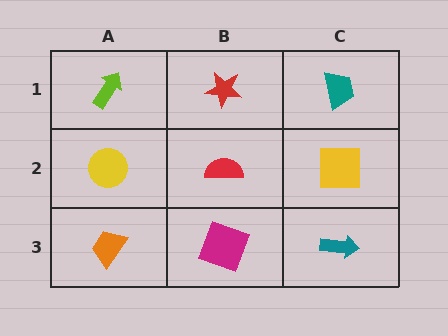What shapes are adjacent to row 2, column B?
A red star (row 1, column B), a magenta square (row 3, column B), a yellow circle (row 2, column A), a yellow square (row 2, column C).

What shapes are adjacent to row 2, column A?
A lime arrow (row 1, column A), an orange trapezoid (row 3, column A), a red semicircle (row 2, column B).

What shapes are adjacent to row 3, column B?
A red semicircle (row 2, column B), an orange trapezoid (row 3, column A), a teal arrow (row 3, column C).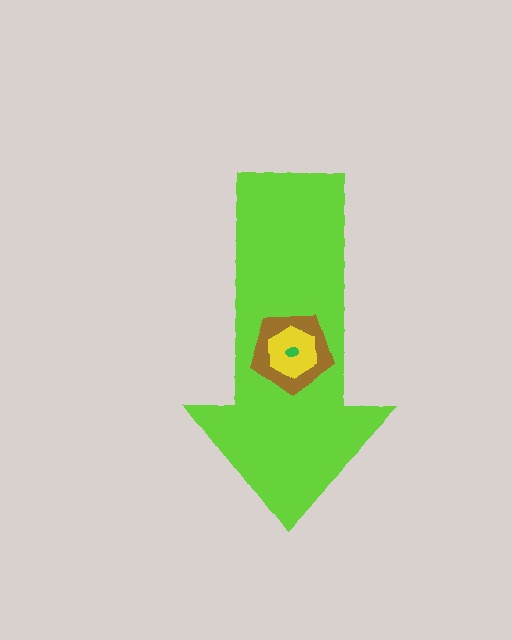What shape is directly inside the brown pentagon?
The yellow hexagon.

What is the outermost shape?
The lime arrow.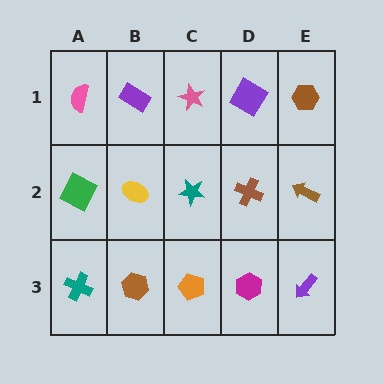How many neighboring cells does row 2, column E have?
3.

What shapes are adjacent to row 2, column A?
A pink semicircle (row 1, column A), a teal cross (row 3, column A), a yellow ellipse (row 2, column B).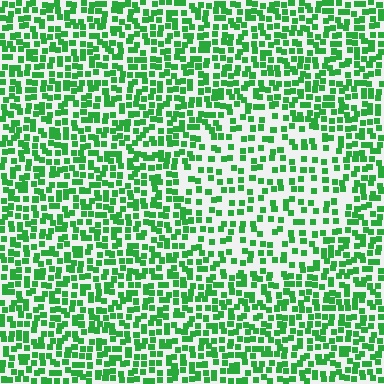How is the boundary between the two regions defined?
The boundary is defined by a change in element density (approximately 1.7x ratio). All elements are the same color, size, and shape.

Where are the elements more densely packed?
The elements are more densely packed outside the circle boundary.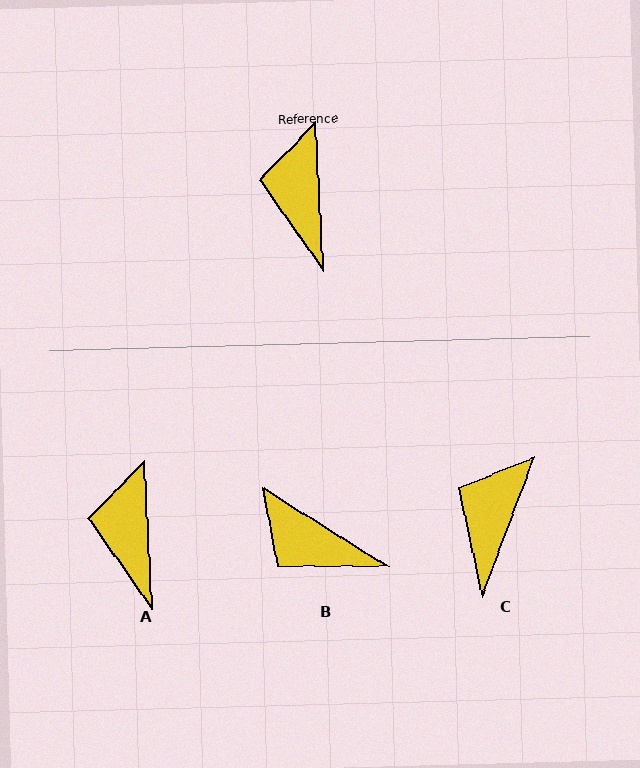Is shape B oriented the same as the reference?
No, it is off by about 55 degrees.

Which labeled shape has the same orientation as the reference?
A.